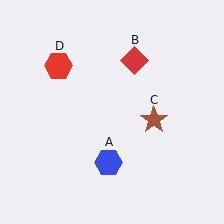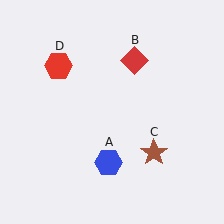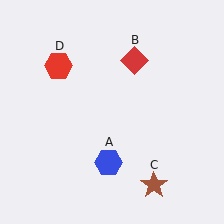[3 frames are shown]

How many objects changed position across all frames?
1 object changed position: brown star (object C).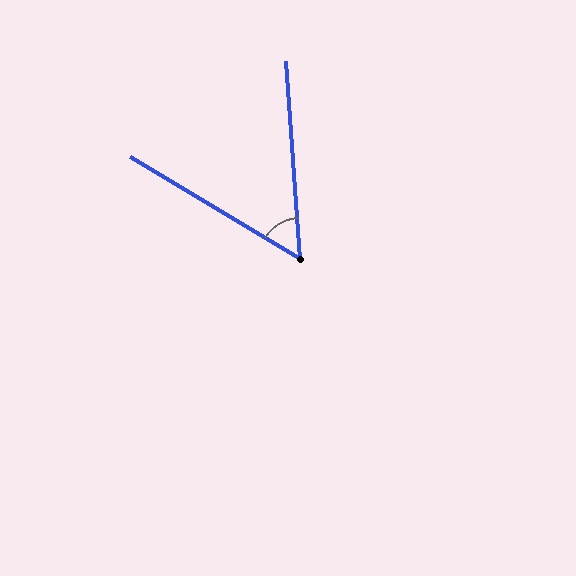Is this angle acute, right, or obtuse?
It is acute.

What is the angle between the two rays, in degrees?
Approximately 55 degrees.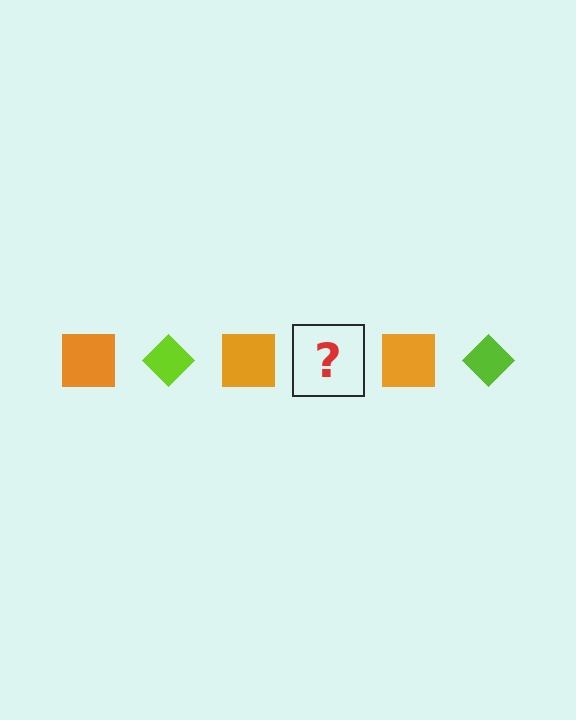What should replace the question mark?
The question mark should be replaced with a lime diamond.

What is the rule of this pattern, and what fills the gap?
The rule is that the pattern alternates between orange square and lime diamond. The gap should be filled with a lime diamond.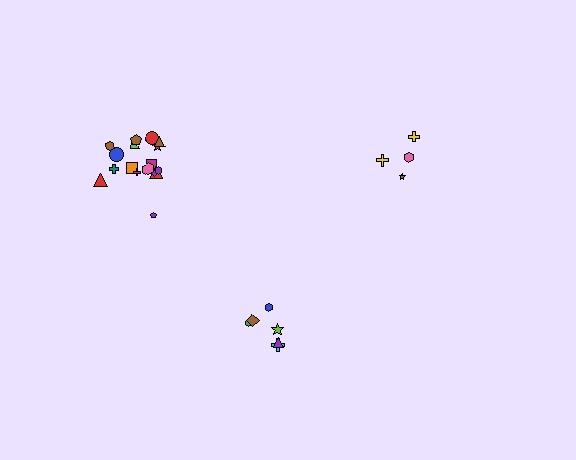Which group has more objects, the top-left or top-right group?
The top-left group.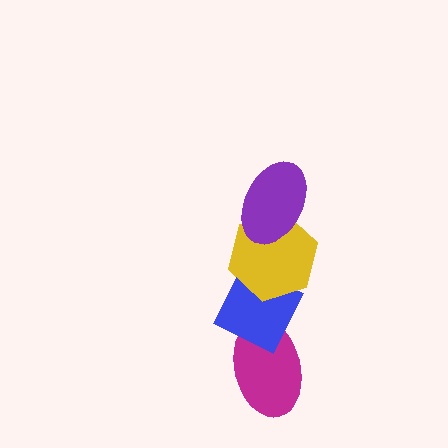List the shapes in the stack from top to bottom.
From top to bottom: the purple ellipse, the yellow hexagon, the blue diamond, the magenta ellipse.